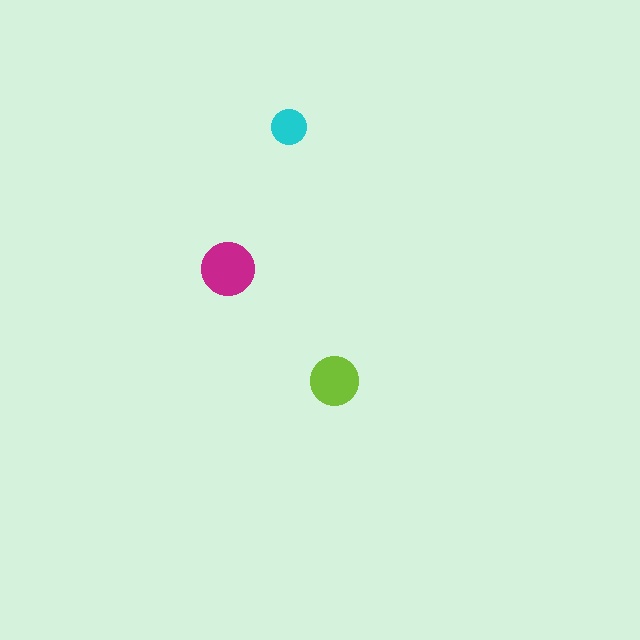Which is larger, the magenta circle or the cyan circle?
The magenta one.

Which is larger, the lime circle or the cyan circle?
The lime one.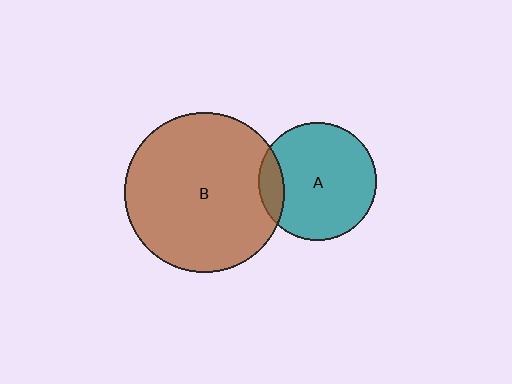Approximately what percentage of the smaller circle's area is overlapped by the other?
Approximately 10%.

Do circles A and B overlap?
Yes.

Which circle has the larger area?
Circle B (brown).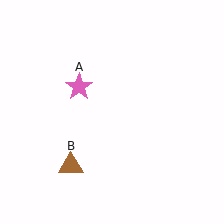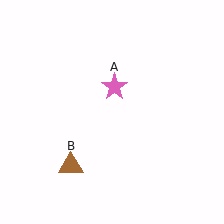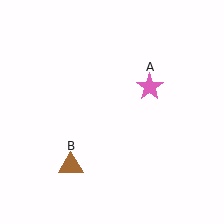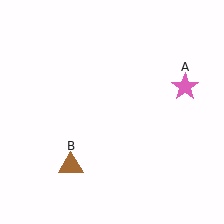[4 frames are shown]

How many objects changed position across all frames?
1 object changed position: pink star (object A).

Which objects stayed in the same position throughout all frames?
Brown triangle (object B) remained stationary.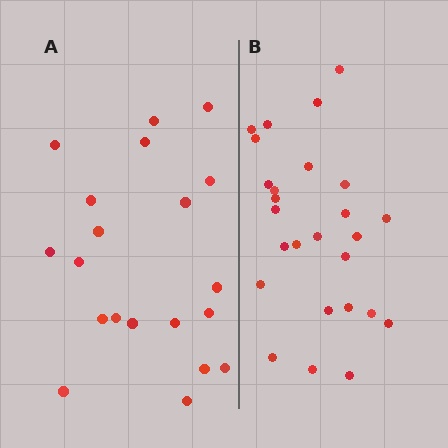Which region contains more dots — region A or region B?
Region B (the right region) has more dots.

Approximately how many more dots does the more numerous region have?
Region B has about 6 more dots than region A.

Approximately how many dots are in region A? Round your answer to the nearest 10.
About 20 dots.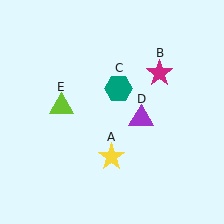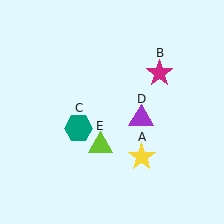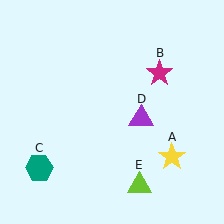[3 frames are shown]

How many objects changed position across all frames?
3 objects changed position: yellow star (object A), teal hexagon (object C), lime triangle (object E).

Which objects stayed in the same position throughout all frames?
Magenta star (object B) and purple triangle (object D) remained stationary.